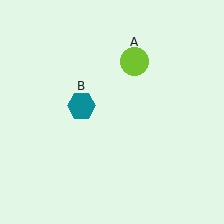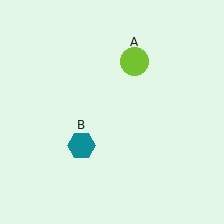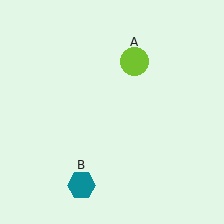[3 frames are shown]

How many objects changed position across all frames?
1 object changed position: teal hexagon (object B).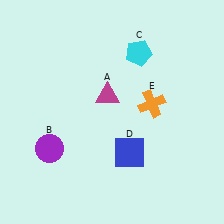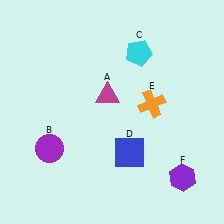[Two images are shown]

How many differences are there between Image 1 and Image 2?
There is 1 difference between the two images.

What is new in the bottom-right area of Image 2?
A purple hexagon (F) was added in the bottom-right area of Image 2.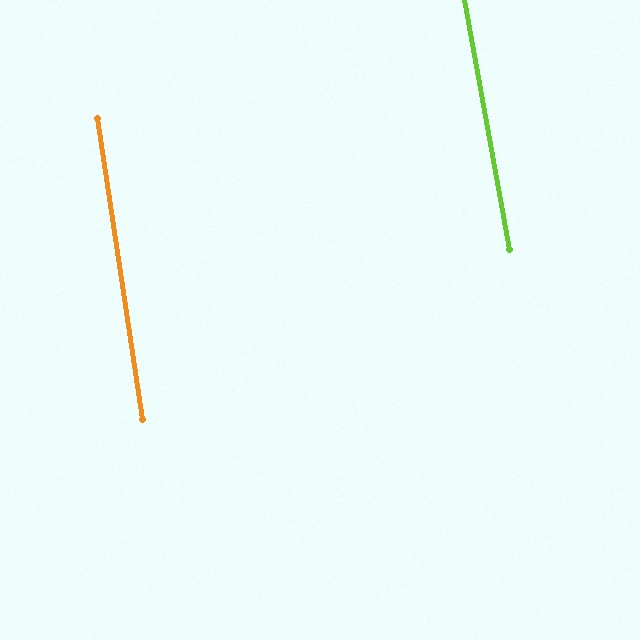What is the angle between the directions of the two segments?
Approximately 2 degrees.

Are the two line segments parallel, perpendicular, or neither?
Parallel — their directions differ by only 1.6°.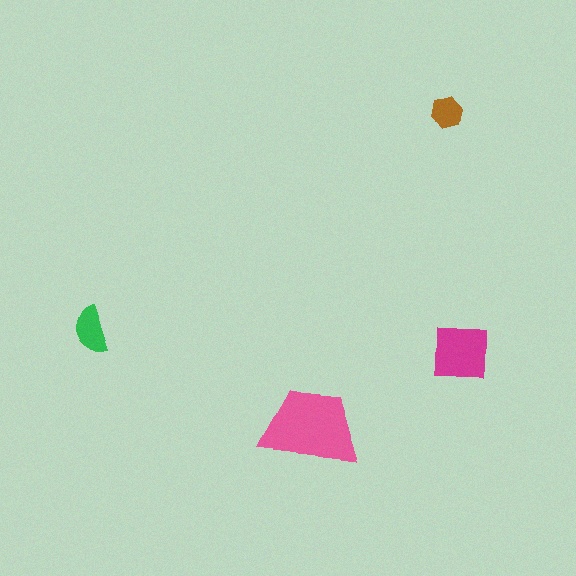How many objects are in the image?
There are 4 objects in the image.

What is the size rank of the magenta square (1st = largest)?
2nd.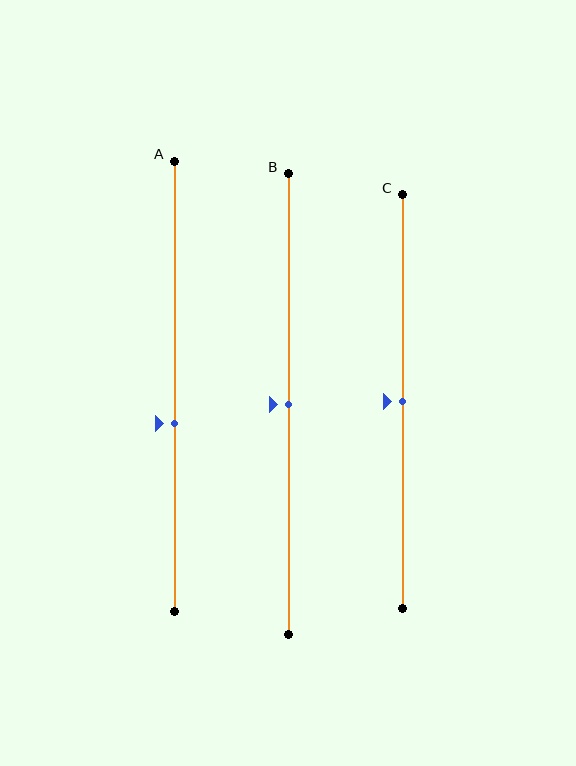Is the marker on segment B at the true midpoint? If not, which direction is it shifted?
Yes, the marker on segment B is at the true midpoint.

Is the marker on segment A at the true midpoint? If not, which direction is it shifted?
No, the marker on segment A is shifted downward by about 8% of the segment length.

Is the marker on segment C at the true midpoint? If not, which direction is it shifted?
Yes, the marker on segment C is at the true midpoint.